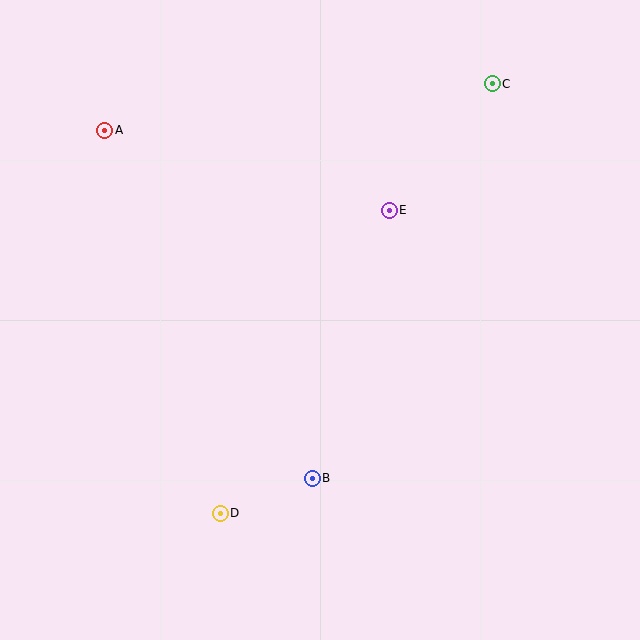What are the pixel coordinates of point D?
Point D is at (220, 513).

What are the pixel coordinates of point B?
Point B is at (312, 478).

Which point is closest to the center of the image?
Point E at (389, 210) is closest to the center.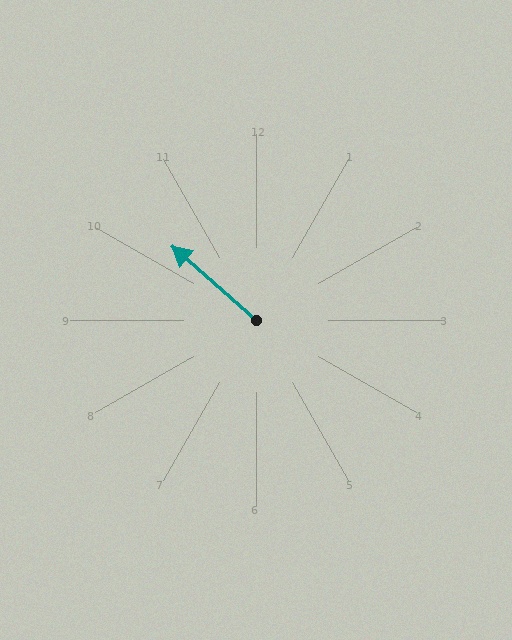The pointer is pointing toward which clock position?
Roughly 10 o'clock.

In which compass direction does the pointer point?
Northwest.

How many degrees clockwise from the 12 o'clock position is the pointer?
Approximately 311 degrees.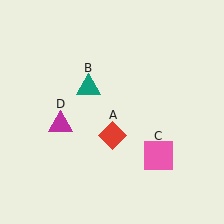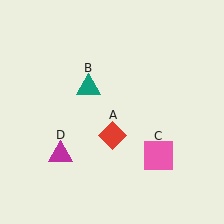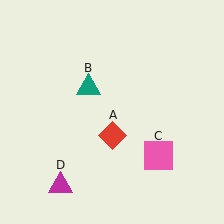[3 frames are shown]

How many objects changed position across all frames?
1 object changed position: magenta triangle (object D).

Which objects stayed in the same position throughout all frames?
Red diamond (object A) and teal triangle (object B) and pink square (object C) remained stationary.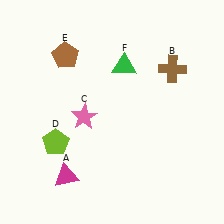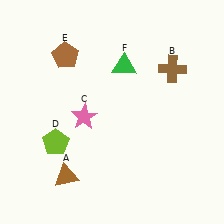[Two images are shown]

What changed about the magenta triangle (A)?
In Image 1, A is magenta. In Image 2, it changed to brown.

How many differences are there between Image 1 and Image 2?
There is 1 difference between the two images.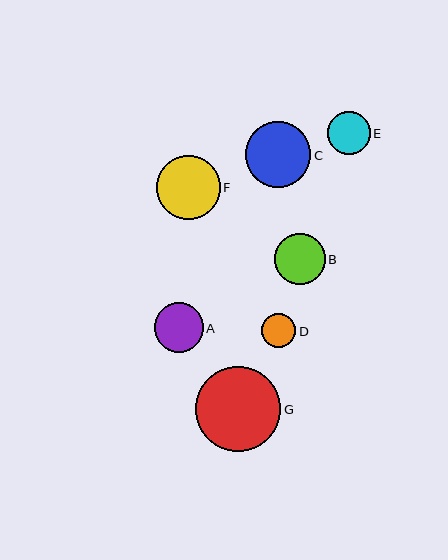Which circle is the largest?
Circle G is the largest with a size of approximately 85 pixels.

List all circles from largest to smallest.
From largest to smallest: G, C, F, B, A, E, D.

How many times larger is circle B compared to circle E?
Circle B is approximately 1.2 times the size of circle E.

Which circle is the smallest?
Circle D is the smallest with a size of approximately 34 pixels.